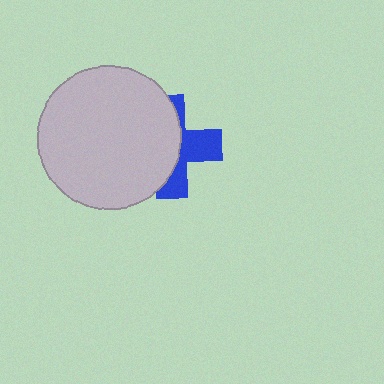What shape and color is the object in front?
The object in front is a light gray circle.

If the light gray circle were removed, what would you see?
You would see the complete blue cross.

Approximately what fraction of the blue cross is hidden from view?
Roughly 58% of the blue cross is hidden behind the light gray circle.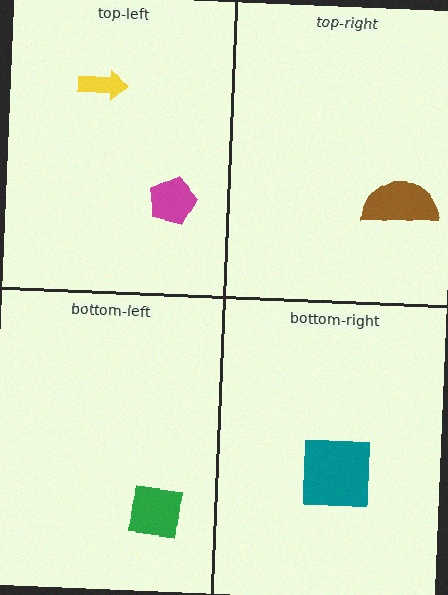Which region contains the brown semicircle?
The top-right region.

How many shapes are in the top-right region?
1.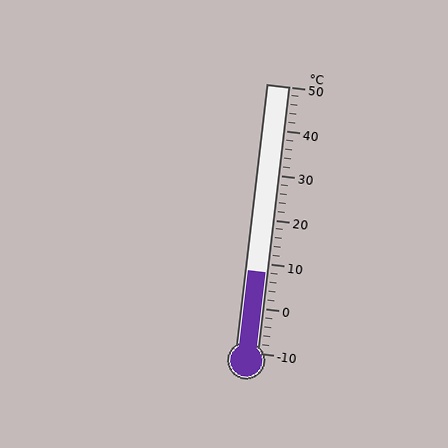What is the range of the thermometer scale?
The thermometer scale ranges from -10°C to 50°C.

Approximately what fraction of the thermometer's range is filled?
The thermometer is filled to approximately 30% of its range.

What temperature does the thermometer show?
The thermometer shows approximately 8°C.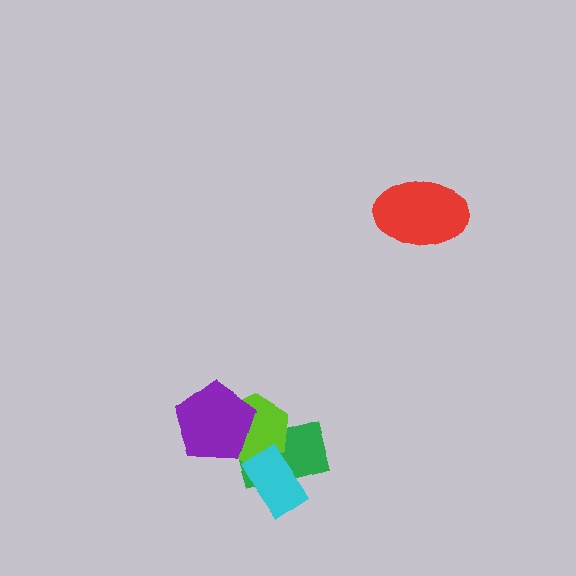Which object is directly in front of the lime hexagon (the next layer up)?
The cyan rectangle is directly in front of the lime hexagon.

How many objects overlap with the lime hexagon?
3 objects overlap with the lime hexagon.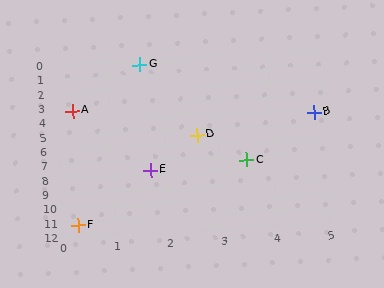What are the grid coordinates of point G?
Point G is at approximately (1.6, 0.3).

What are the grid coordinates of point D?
Point D is at approximately (2.6, 5.4).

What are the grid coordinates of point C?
Point C is at approximately (3.5, 7.3).